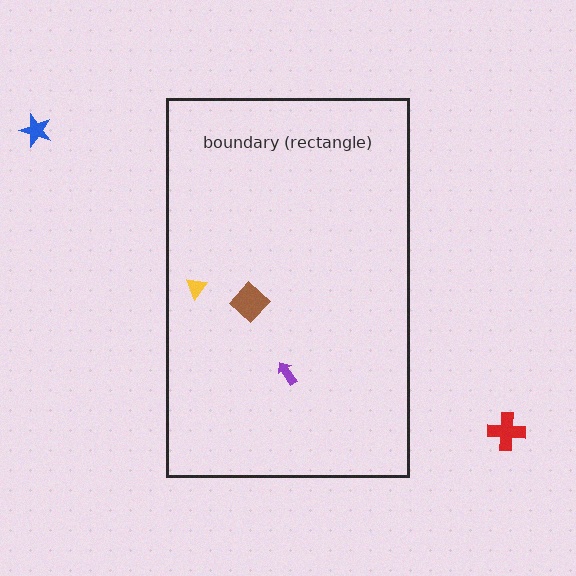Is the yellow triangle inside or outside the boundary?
Inside.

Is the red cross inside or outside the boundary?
Outside.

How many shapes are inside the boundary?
3 inside, 2 outside.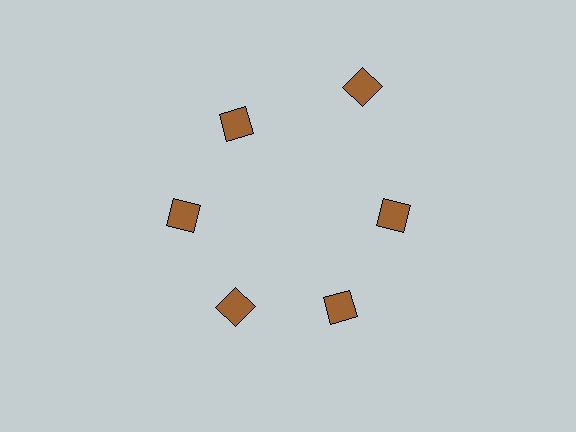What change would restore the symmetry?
The symmetry would be restored by moving it inward, back onto the ring so that all 6 diamonds sit at equal angles and equal distance from the center.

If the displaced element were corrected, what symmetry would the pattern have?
It would have 6-fold rotational symmetry — the pattern would map onto itself every 60 degrees.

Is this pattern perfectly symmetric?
No. The 6 brown diamonds are arranged in a ring, but one element near the 1 o'clock position is pushed outward from the center, breaking the 6-fold rotational symmetry.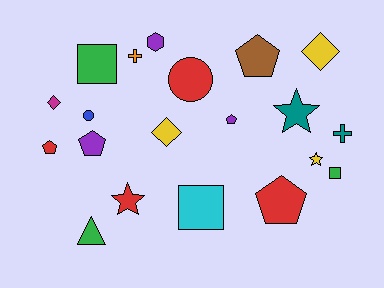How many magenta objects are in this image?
There is 1 magenta object.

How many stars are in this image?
There are 3 stars.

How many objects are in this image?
There are 20 objects.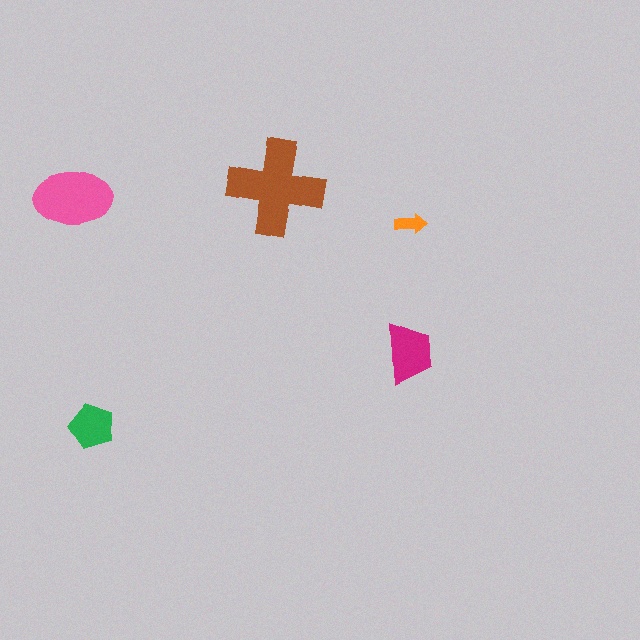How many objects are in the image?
There are 5 objects in the image.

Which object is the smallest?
The orange arrow.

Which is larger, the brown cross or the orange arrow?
The brown cross.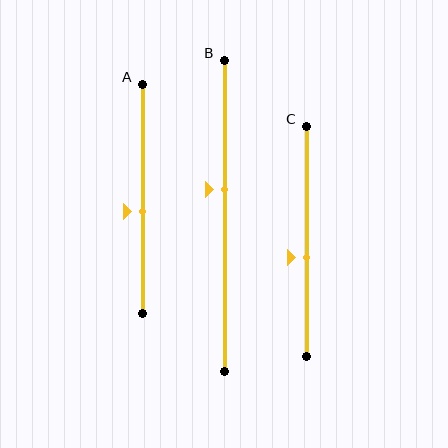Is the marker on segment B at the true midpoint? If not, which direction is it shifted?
No, the marker on segment B is shifted upward by about 8% of the segment length.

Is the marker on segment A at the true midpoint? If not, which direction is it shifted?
No, the marker on segment A is shifted downward by about 6% of the segment length.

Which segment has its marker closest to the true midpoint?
Segment A has its marker closest to the true midpoint.